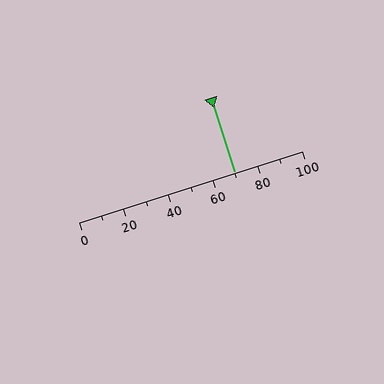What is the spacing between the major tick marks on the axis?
The major ticks are spaced 20 apart.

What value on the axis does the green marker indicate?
The marker indicates approximately 70.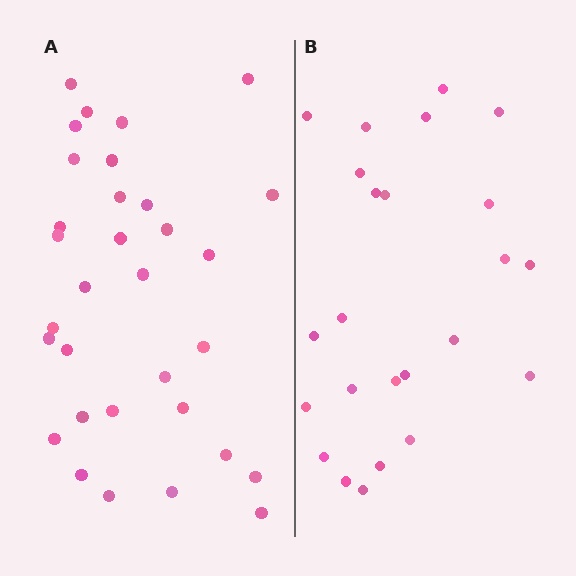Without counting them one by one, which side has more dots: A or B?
Region A (the left region) has more dots.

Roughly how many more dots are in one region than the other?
Region A has roughly 8 or so more dots than region B.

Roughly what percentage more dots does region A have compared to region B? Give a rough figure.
About 35% more.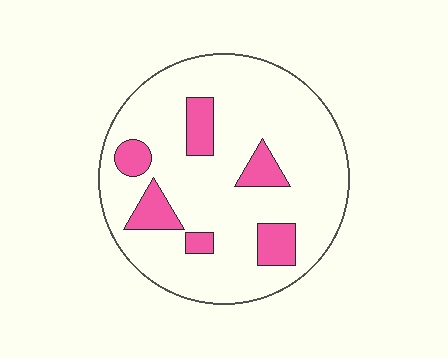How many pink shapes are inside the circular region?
6.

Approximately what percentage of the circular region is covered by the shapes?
Approximately 15%.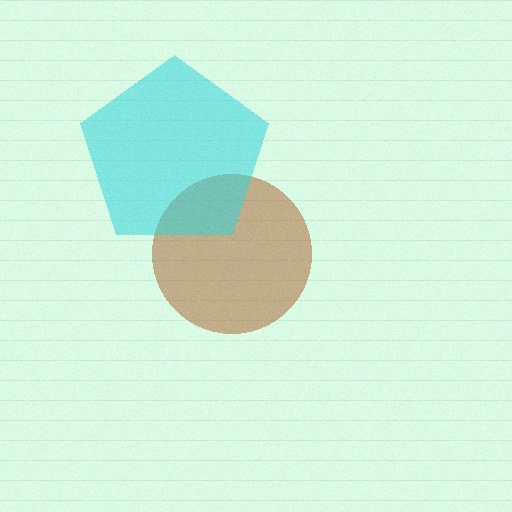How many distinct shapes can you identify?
There are 2 distinct shapes: a brown circle, a cyan pentagon.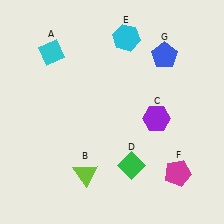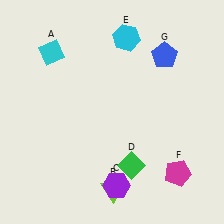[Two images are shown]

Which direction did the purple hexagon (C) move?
The purple hexagon (C) moved down.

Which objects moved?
The objects that moved are: the lime triangle (B), the purple hexagon (C).